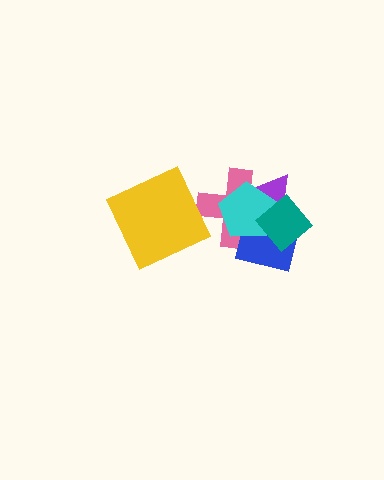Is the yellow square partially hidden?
No, no other shape covers it.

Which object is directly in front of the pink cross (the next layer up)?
The blue square is directly in front of the pink cross.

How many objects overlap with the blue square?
4 objects overlap with the blue square.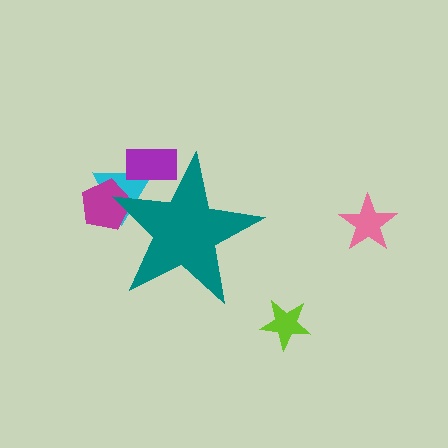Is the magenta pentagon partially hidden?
Yes, the magenta pentagon is partially hidden behind the teal star.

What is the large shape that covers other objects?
A teal star.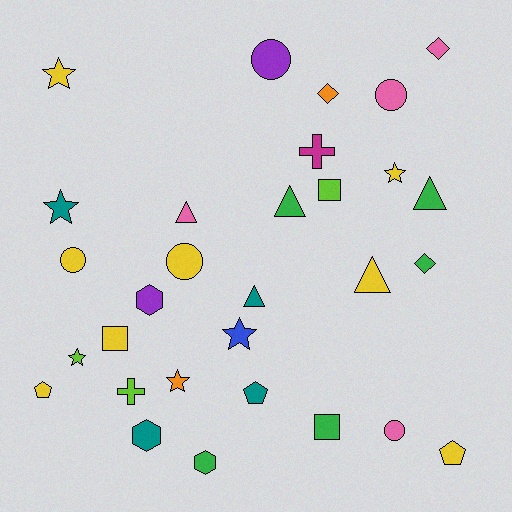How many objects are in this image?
There are 30 objects.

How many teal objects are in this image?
There are 4 teal objects.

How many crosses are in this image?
There are 2 crosses.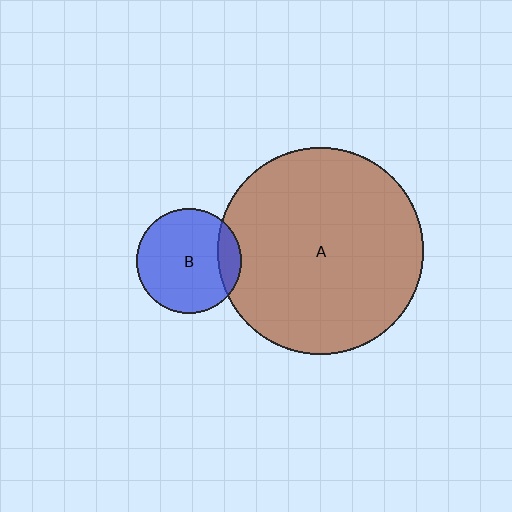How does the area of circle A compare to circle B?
Approximately 3.9 times.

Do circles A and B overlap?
Yes.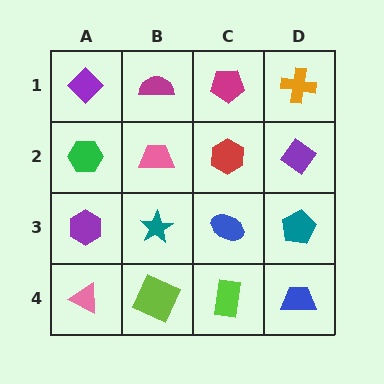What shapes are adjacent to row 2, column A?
A purple diamond (row 1, column A), a purple hexagon (row 3, column A), a pink trapezoid (row 2, column B).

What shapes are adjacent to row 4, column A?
A purple hexagon (row 3, column A), a lime square (row 4, column B).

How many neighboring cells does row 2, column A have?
3.